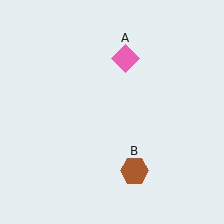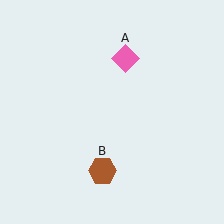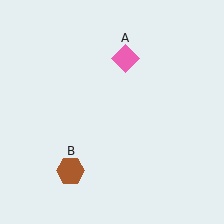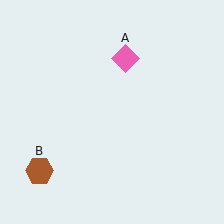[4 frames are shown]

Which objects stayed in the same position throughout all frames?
Pink diamond (object A) remained stationary.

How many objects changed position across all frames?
1 object changed position: brown hexagon (object B).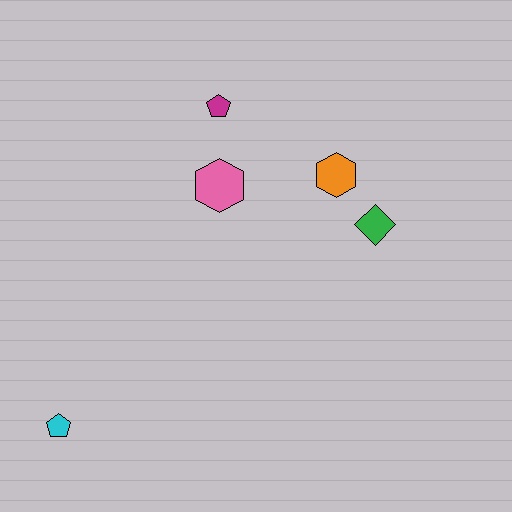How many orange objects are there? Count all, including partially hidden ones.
There is 1 orange object.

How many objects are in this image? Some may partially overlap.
There are 5 objects.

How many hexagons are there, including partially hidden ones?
There are 2 hexagons.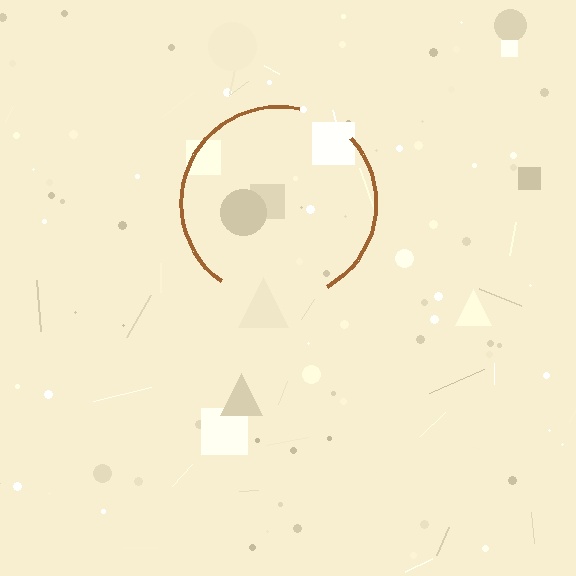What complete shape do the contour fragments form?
The contour fragments form a circle.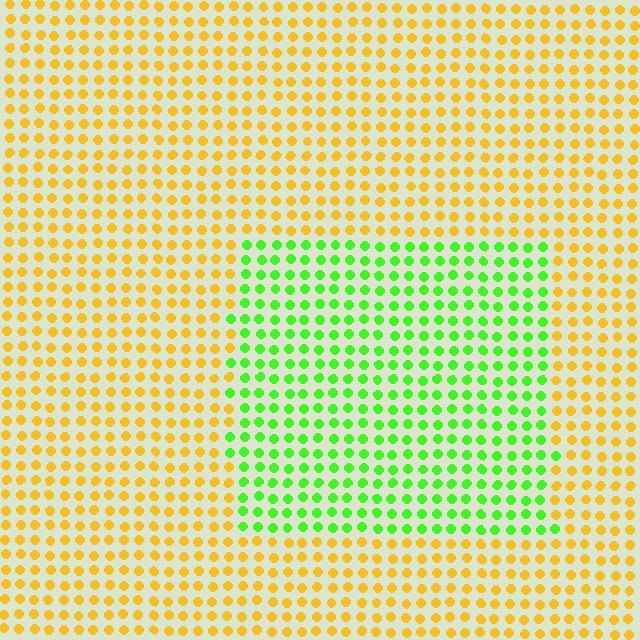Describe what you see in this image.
The image is filled with small yellow elements in a uniform arrangement. A rectangle-shaped region is visible where the elements are tinted to a slightly different hue, forming a subtle color boundary.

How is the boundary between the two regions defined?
The boundary is defined purely by a slight shift in hue (about 67 degrees). Spacing, size, and orientation are identical on both sides.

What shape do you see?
I see a rectangle.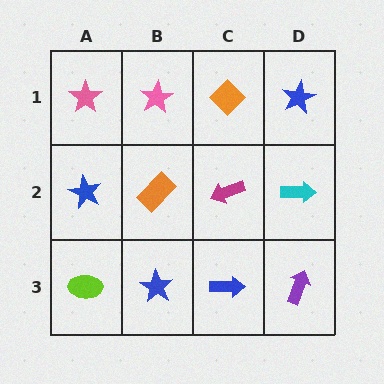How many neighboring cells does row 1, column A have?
2.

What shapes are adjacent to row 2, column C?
An orange diamond (row 1, column C), a blue arrow (row 3, column C), an orange rectangle (row 2, column B), a cyan arrow (row 2, column D).